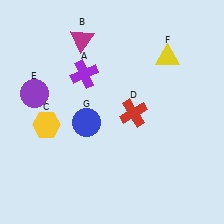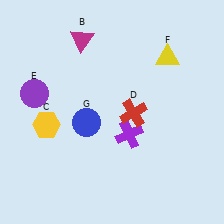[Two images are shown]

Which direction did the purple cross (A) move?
The purple cross (A) moved down.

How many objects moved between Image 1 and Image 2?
1 object moved between the two images.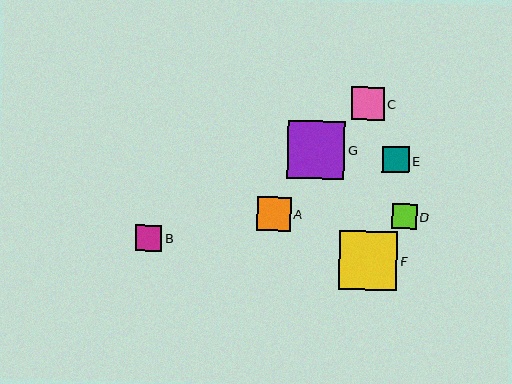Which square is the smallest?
Square D is the smallest with a size of approximately 25 pixels.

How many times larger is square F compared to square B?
Square F is approximately 2.2 times the size of square B.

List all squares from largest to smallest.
From largest to smallest: F, G, A, C, B, E, D.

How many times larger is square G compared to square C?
Square G is approximately 1.8 times the size of square C.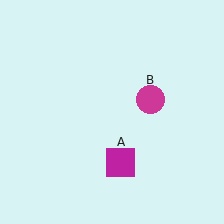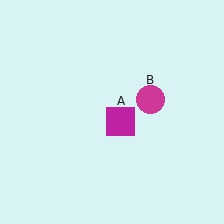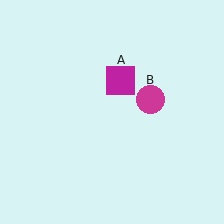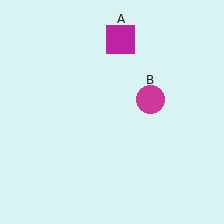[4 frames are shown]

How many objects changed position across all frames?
1 object changed position: magenta square (object A).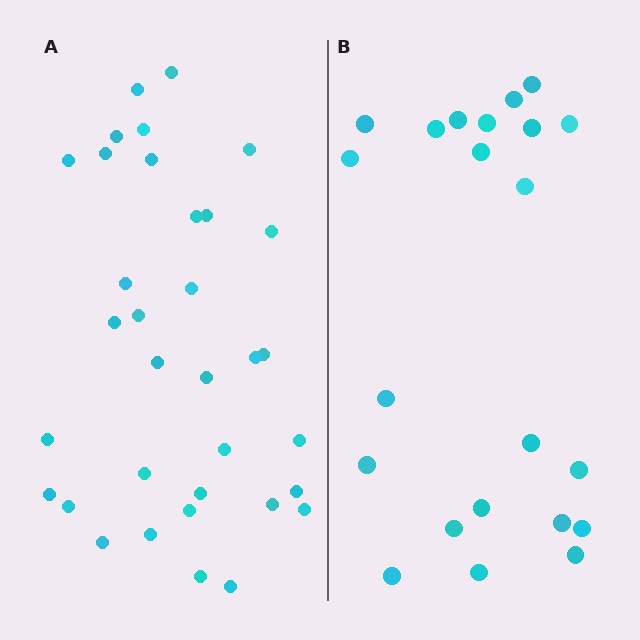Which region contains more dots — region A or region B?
Region A (the left region) has more dots.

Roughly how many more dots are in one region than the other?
Region A has roughly 12 or so more dots than region B.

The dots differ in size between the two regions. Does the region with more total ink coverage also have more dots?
No. Region B has more total ink coverage because its dots are larger, but region A actually contains more individual dots. Total area can be misleading — the number of items is what matters here.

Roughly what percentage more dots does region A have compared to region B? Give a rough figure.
About 55% more.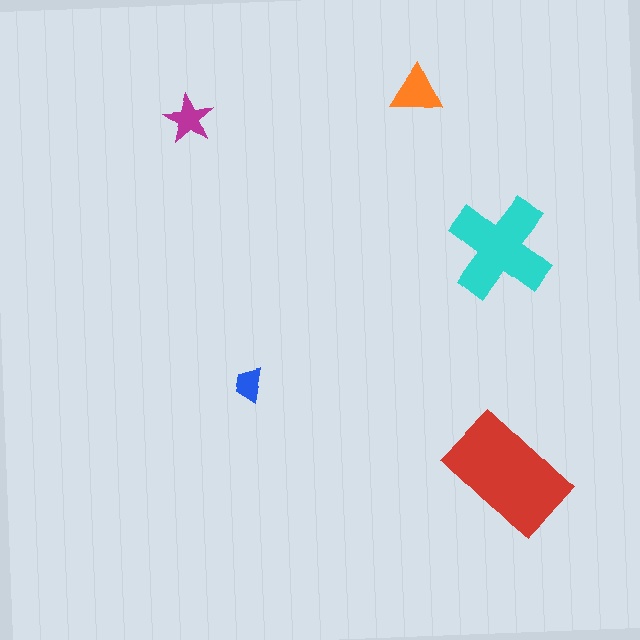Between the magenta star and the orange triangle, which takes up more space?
The orange triangle.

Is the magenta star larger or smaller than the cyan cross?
Smaller.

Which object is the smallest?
The blue trapezoid.